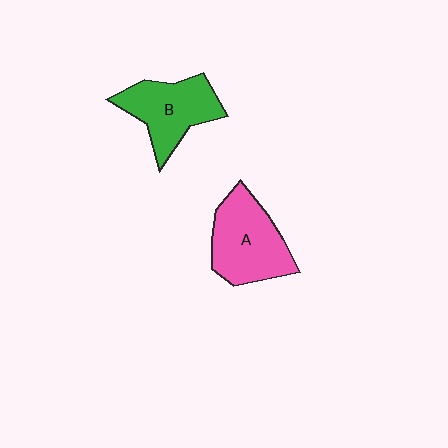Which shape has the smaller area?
Shape B (green).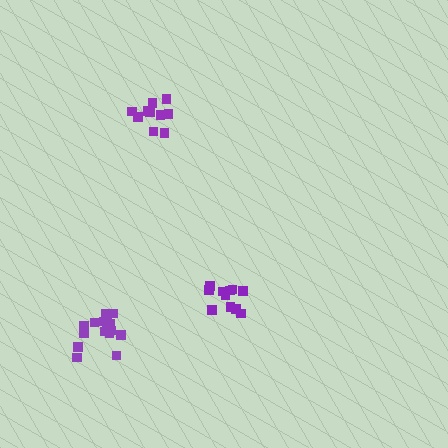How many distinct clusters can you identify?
There are 3 distinct clusters.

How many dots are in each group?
Group 1: 10 dots, Group 2: 11 dots, Group 3: 15 dots (36 total).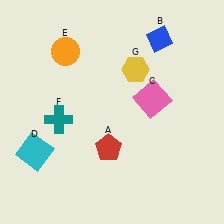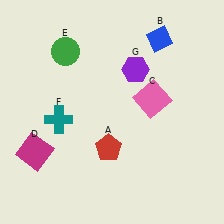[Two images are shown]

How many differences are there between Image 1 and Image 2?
There are 3 differences between the two images.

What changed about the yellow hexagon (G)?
In Image 1, G is yellow. In Image 2, it changed to purple.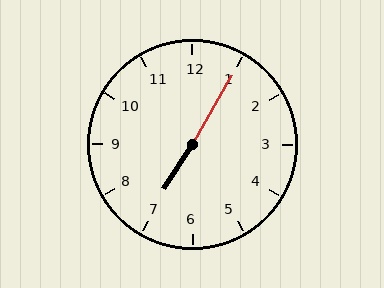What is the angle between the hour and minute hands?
Approximately 178 degrees.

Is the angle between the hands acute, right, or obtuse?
It is obtuse.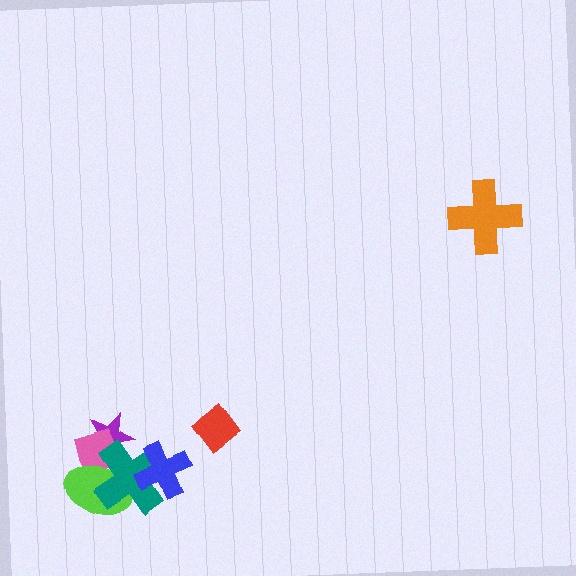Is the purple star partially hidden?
Yes, it is partially covered by another shape.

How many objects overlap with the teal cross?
4 objects overlap with the teal cross.